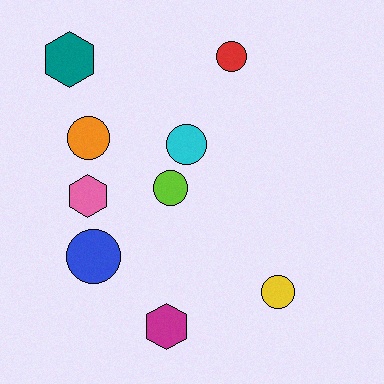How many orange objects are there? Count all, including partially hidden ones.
There is 1 orange object.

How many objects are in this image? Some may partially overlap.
There are 9 objects.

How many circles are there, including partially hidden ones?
There are 6 circles.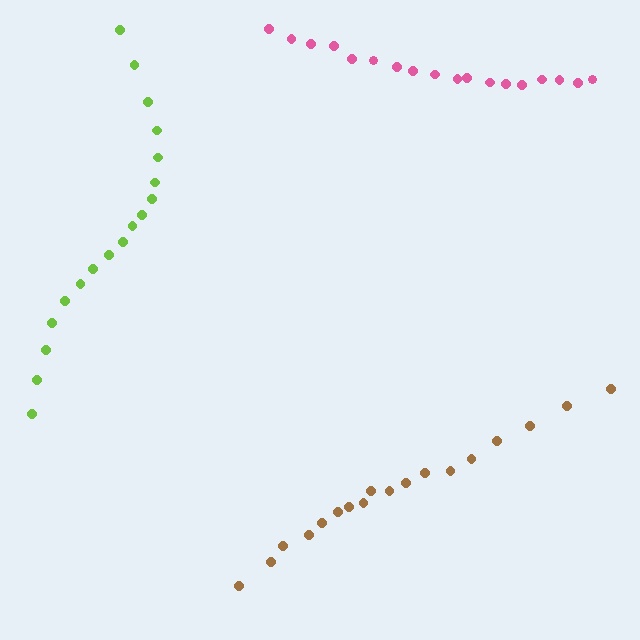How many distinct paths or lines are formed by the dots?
There are 3 distinct paths.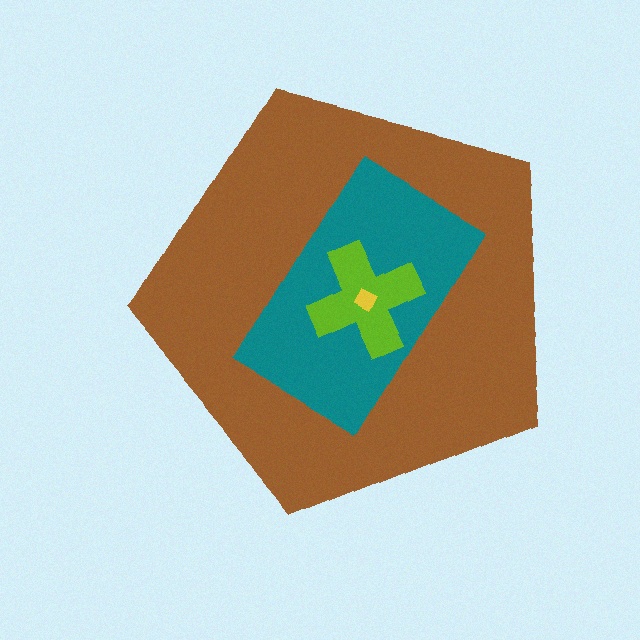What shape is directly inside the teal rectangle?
The lime cross.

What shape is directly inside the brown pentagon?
The teal rectangle.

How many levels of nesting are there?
4.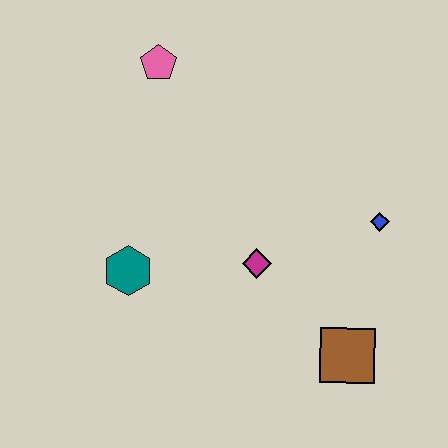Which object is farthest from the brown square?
The pink pentagon is farthest from the brown square.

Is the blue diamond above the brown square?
Yes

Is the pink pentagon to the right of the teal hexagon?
Yes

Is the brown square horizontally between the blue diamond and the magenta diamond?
Yes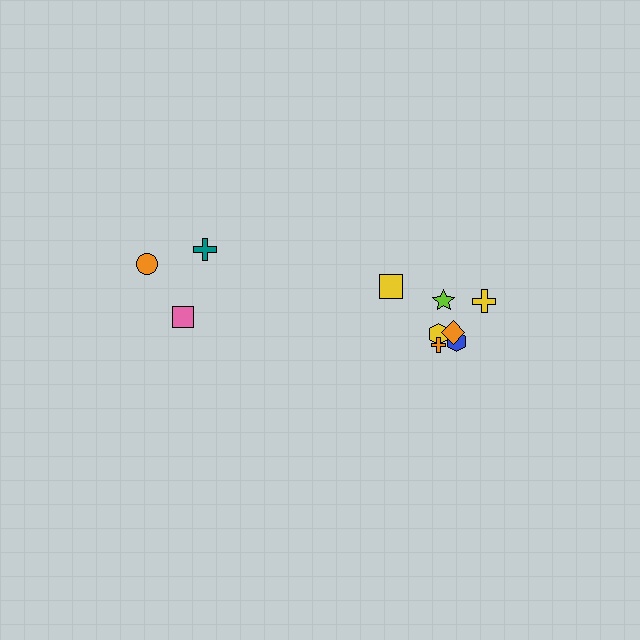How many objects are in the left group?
There are 3 objects.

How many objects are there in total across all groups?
There are 10 objects.